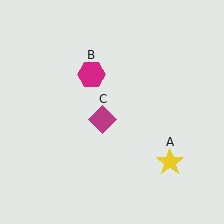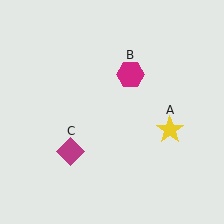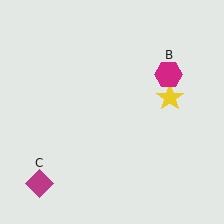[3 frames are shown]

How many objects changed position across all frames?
3 objects changed position: yellow star (object A), magenta hexagon (object B), magenta diamond (object C).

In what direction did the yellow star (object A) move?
The yellow star (object A) moved up.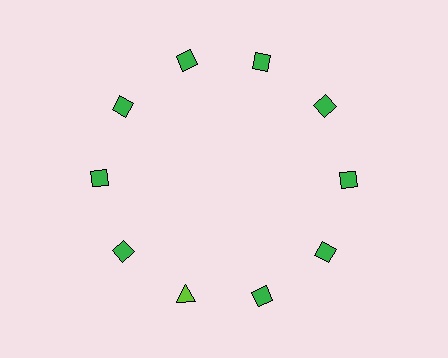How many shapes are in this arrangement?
There are 10 shapes arranged in a ring pattern.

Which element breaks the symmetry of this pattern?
The lime triangle at roughly the 7 o'clock position breaks the symmetry. All other shapes are green diamonds.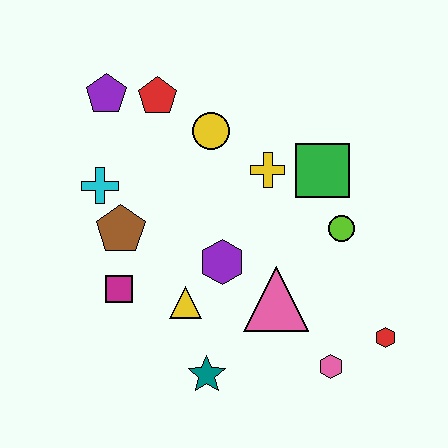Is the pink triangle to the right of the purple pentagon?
Yes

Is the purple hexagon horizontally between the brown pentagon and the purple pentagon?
No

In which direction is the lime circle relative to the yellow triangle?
The lime circle is to the right of the yellow triangle.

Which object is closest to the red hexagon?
The pink hexagon is closest to the red hexagon.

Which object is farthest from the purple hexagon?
The purple pentagon is farthest from the purple hexagon.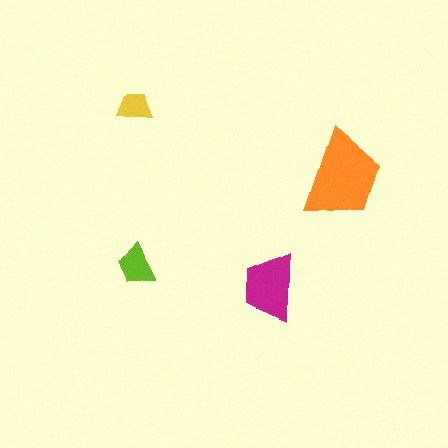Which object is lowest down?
The magenta trapezoid is bottommost.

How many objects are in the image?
There are 4 objects in the image.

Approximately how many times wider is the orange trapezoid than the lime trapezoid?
About 2 times wider.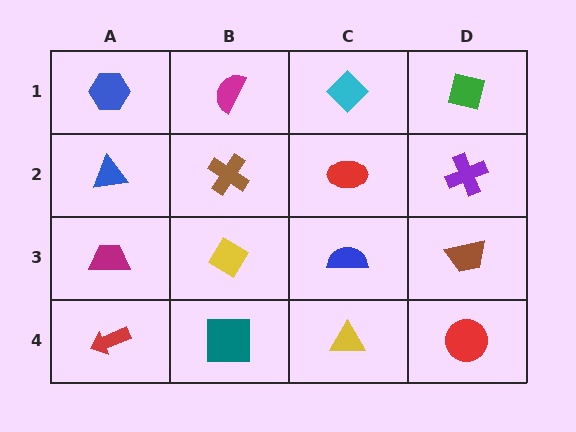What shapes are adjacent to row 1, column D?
A purple cross (row 2, column D), a cyan diamond (row 1, column C).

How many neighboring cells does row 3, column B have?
4.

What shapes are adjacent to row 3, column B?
A brown cross (row 2, column B), a teal square (row 4, column B), a magenta trapezoid (row 3, column A), a blue semicircle (row 3, column C).